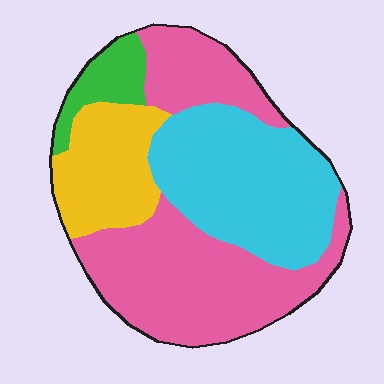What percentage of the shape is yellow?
Yellow covers around 15% of the shape.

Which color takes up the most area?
Pink, at roughly 45%.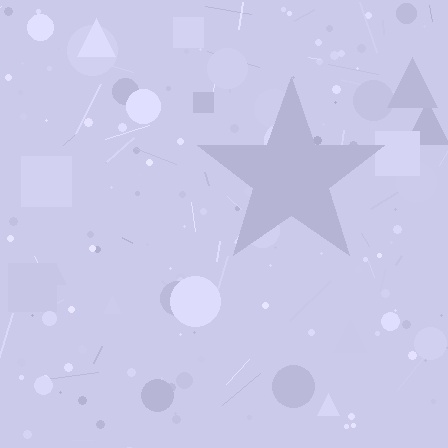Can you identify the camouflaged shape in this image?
The camouflaged shape is a star.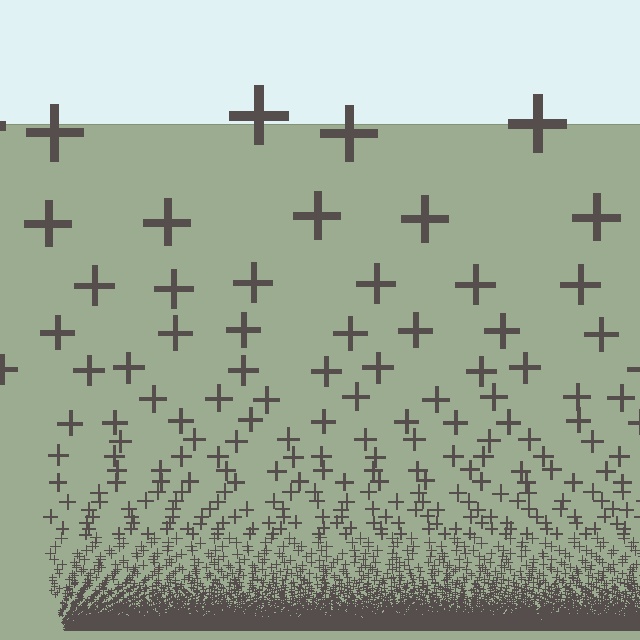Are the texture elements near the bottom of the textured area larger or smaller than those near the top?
Smaller. The gradient is inverted — elements near the bottom are smaller and denser.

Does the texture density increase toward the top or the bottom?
Density increases toward the bottom.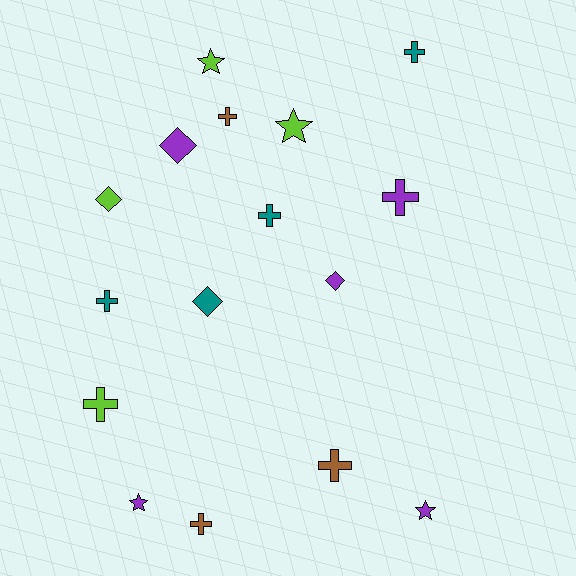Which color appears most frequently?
Purple, with 5 objects.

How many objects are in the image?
There are 16 objects.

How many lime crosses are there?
There is 1 lime cross.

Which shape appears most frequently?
Cross, with 8 objects.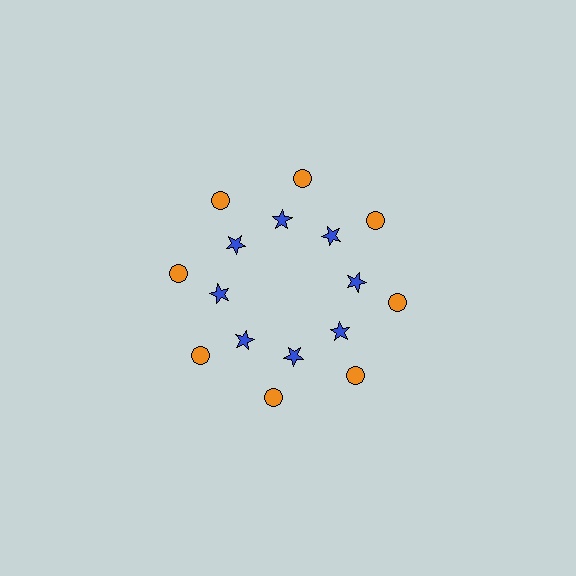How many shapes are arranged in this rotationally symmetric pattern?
There are 16 shapes, arranged in 8 groups of 2.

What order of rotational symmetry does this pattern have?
This pattern has 8-fold rotational symmetry.